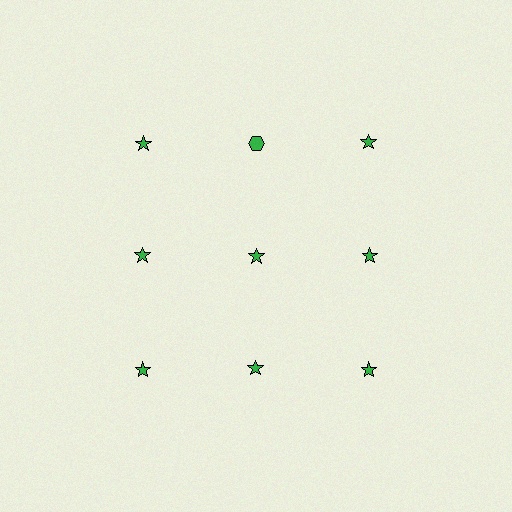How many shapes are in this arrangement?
There are 9 shapes arranged in a grid pattern.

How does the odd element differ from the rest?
It has a different shape: hexagon instead of star.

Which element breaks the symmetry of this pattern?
The green hexagon in the top row, second from left column breaks the symmetry. All other shapes are green stars.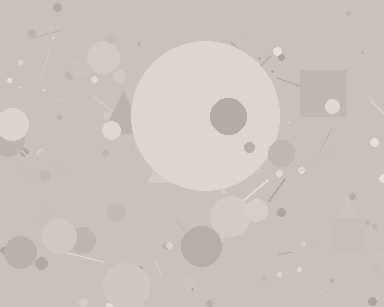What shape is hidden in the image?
A circle is hidden in the image.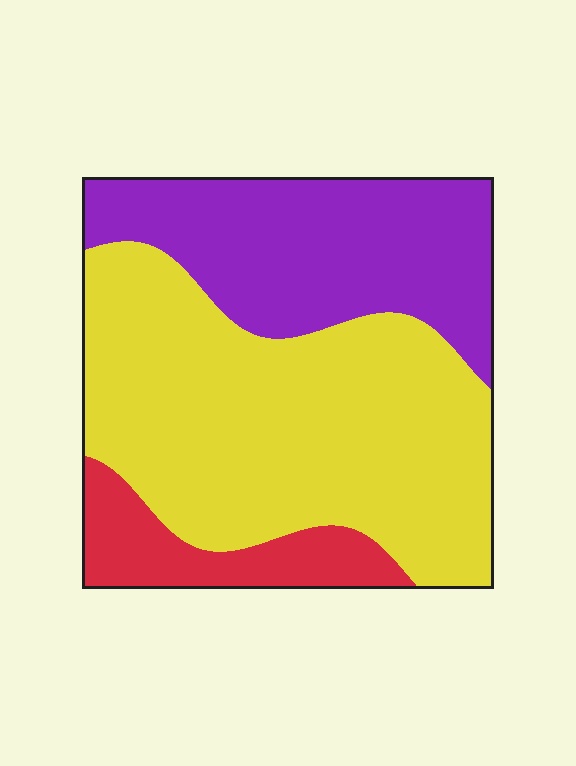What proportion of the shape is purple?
Purple takes up about one third (1/3) of the shape.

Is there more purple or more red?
Purple.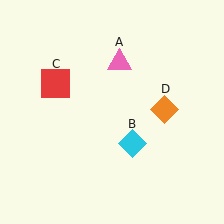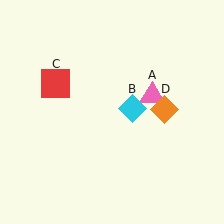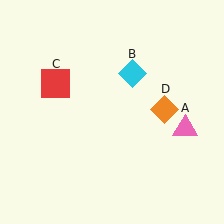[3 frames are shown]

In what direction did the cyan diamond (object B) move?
The cyan diamond (object B) moved up.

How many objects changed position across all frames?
2 objects changed position: pink triangle (object A), cyan diamond (object B).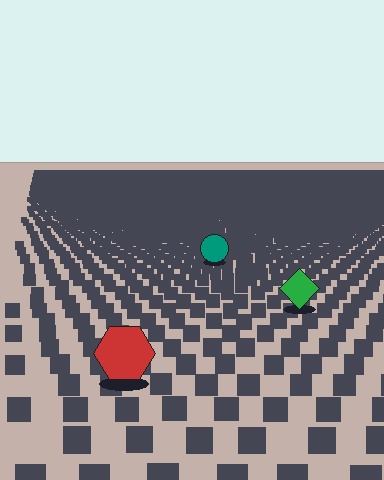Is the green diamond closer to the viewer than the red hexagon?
No. The red hexagon is closer — you can tell from the texture gradient: the ground texture is coarser near it.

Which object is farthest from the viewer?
The teal circle is farthest from the viewer. It appears smaller and the ground texture around it is denser.